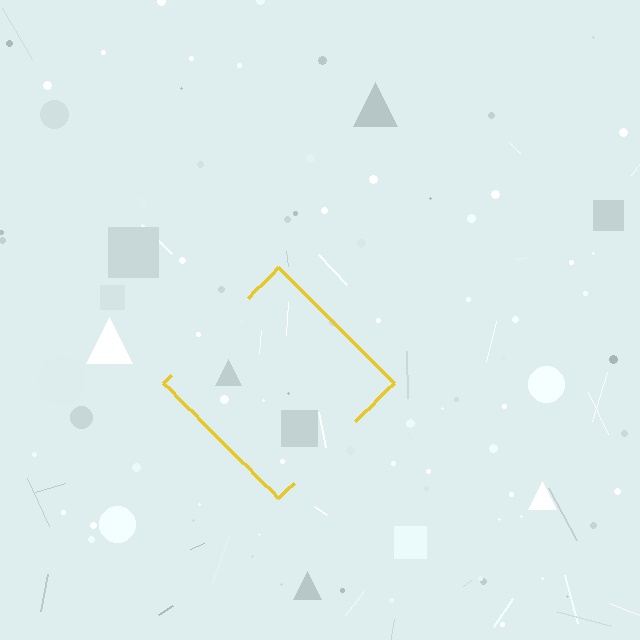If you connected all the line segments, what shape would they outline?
They would outline a diamond.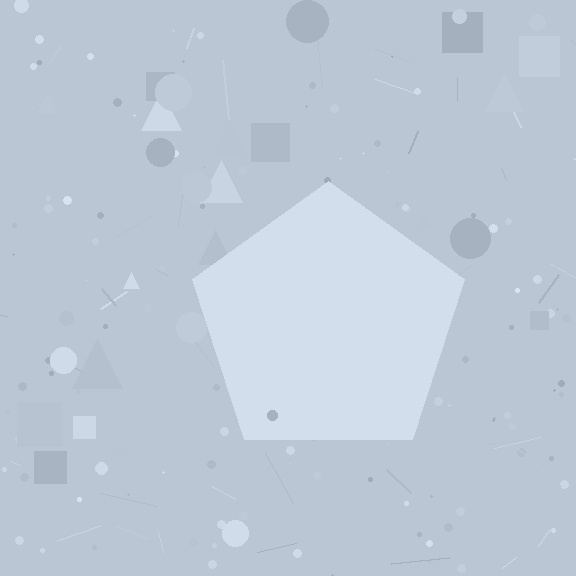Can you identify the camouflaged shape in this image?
The camouflaged shape is a pentagon.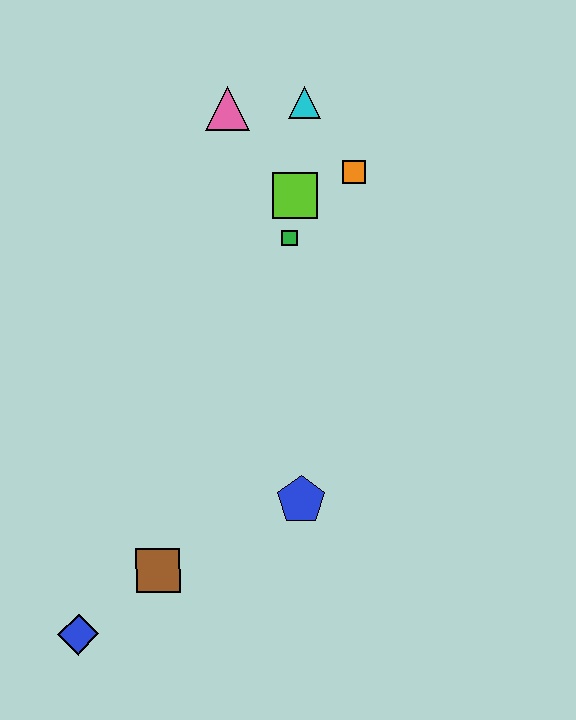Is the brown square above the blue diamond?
Yes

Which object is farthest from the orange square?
The blue diamond is farthest from the orange square.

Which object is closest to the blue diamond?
The brown square is closest to the blue diamond.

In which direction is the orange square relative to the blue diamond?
The orange square is above the blue diamond.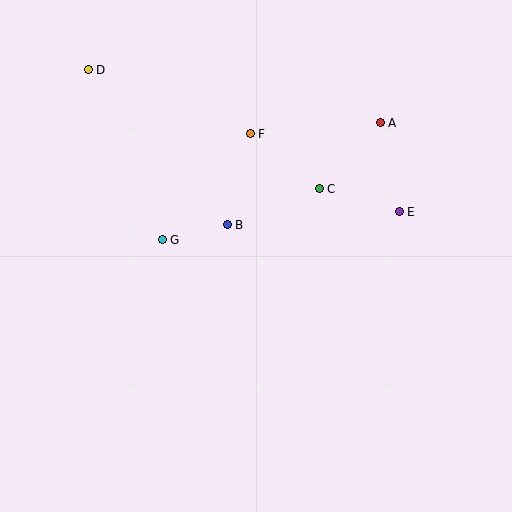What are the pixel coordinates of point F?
Point F is at (250, 134).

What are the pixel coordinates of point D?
Point D is at (88, 70).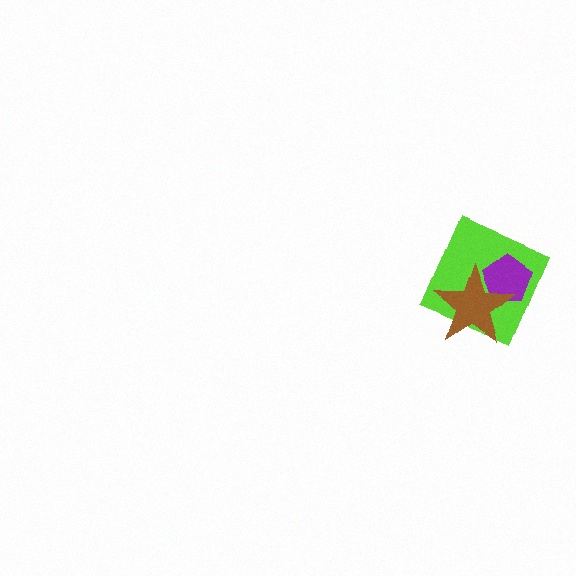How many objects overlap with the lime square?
2 objects overlap with the lime square.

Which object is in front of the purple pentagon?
The brown star is in front of the purple pentagon.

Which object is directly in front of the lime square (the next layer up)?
The purple pentagon is directly in front of the lime square.